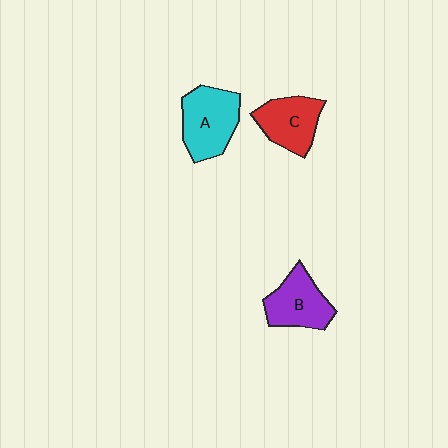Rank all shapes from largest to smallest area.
From largest to smallest: A (cyan), B (purple), C (red).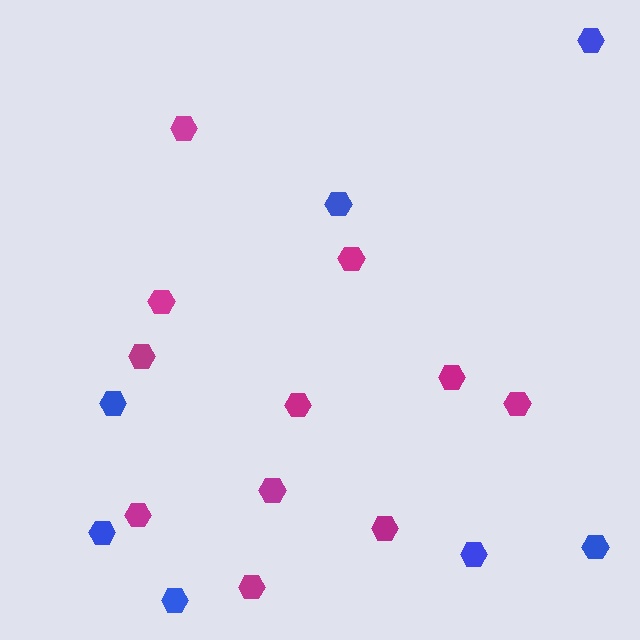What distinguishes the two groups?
There are 2 groups: one group of magenta hexagons (11) and one group of blue hexagons (7).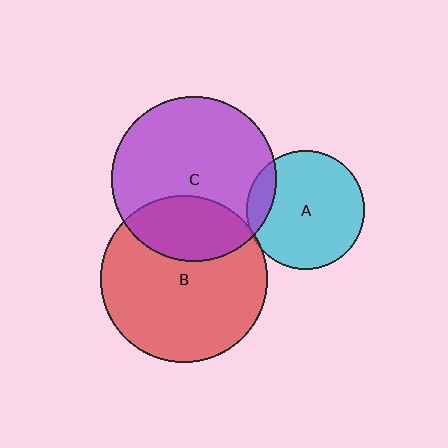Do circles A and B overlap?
Yes.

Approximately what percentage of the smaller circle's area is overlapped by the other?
Approximately 5%.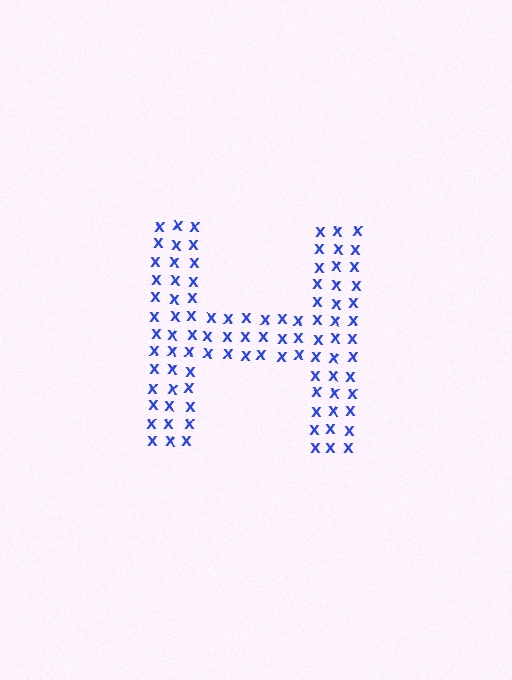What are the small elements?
The small elements are letter X's.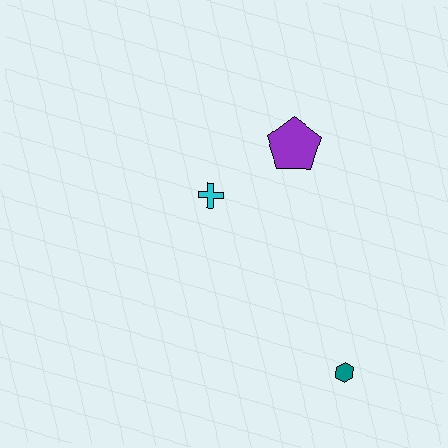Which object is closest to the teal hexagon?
The cyan cross is closest to the teal hexagon.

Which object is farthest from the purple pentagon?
The teal hexagon is farthest from the purple pentagon.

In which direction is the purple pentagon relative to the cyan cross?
The purple pentagon is to the right of the cyan cross.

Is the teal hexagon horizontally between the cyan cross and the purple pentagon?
No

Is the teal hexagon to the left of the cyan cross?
No